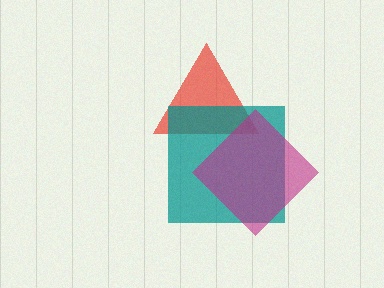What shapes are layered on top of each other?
The layered shapes are: a red triangle, a teal square, a magenta diamond.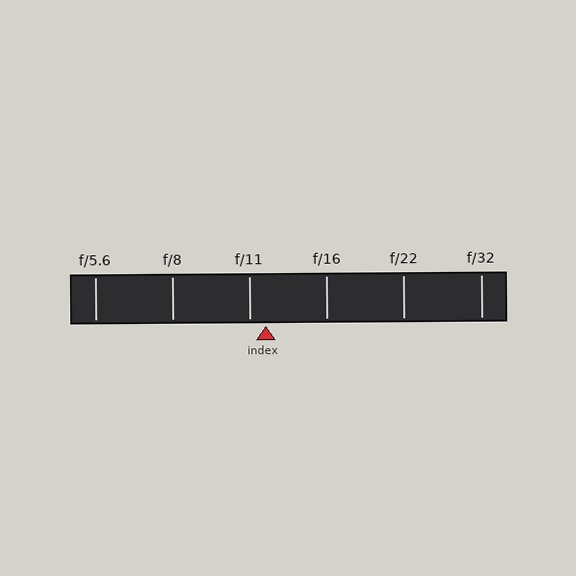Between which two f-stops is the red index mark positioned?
The index mark is between f/11 and f/16.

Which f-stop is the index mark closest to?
The index mark is closest to f/11.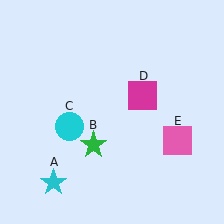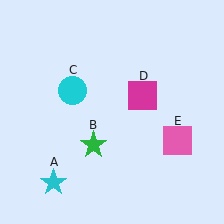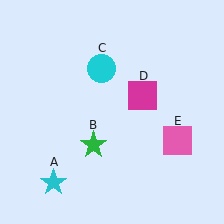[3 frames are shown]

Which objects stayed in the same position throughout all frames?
Cyan star (object A) and green star (object B) and magenta square (object D) and pink square (object E) remained stationary.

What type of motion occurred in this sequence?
The cyan circle (object C) rotated clockwise around the center of the scene.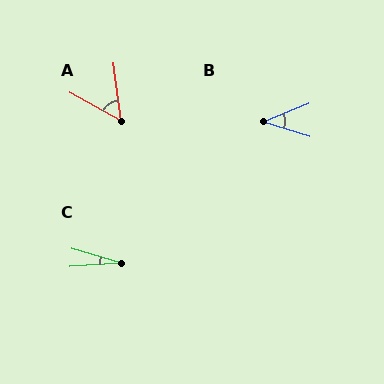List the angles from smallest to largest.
C (21°), B (40°), A (54°).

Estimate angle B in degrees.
Approximately 40 degrees.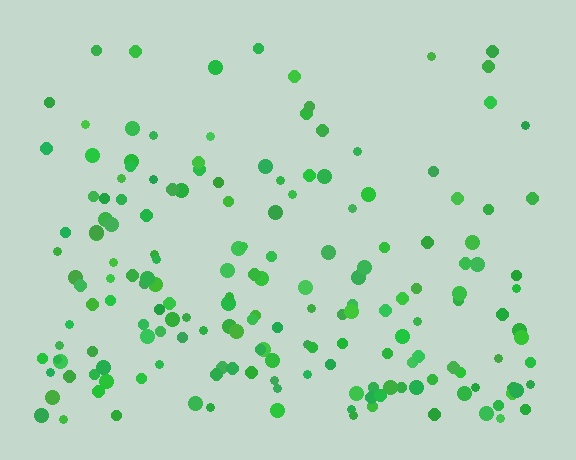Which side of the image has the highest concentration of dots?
The bottom.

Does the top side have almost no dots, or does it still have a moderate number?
Still a moderate number, just noticeably fewer than the bottom.